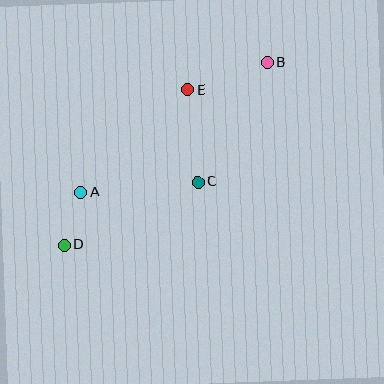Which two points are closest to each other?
Points A and D are closest to each other.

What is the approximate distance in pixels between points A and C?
The distance between A and C is approximately 118 pixels.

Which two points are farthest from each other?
Points B and D are farthest from each other.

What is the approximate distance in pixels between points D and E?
The distance between D and E is approximately 199 pixels.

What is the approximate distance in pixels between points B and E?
The distance between B and E is approximately 84 pixels.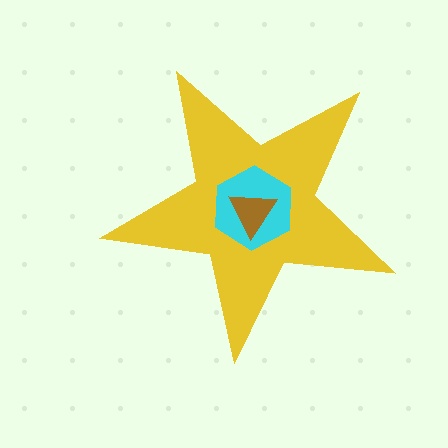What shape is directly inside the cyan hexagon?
The brown triangle.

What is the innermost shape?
The brown triangle.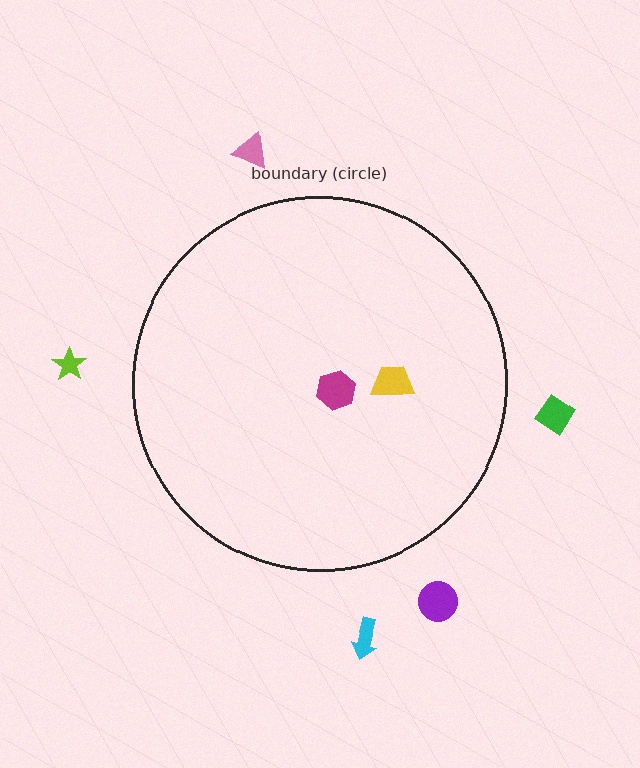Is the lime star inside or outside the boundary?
Outside.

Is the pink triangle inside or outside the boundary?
Outside.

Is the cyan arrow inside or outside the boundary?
Outside.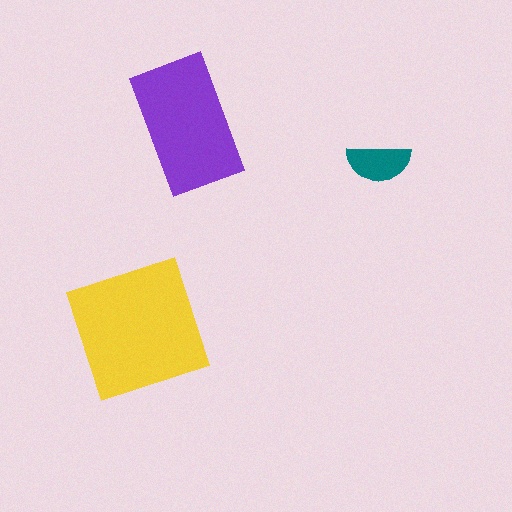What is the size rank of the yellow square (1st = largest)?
1st.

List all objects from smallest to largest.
The teal semicircle, the purple rectangle, the yellow square.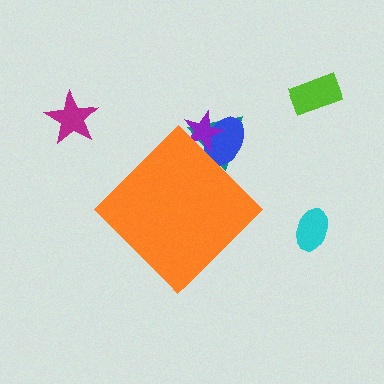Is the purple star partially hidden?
Yes, the purple star is partially hidden behind the orange diamond.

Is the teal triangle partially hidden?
Yes, the teal triangle is partially hidden behind the orange diamond.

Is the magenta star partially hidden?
No, the magenta star is fully visible.